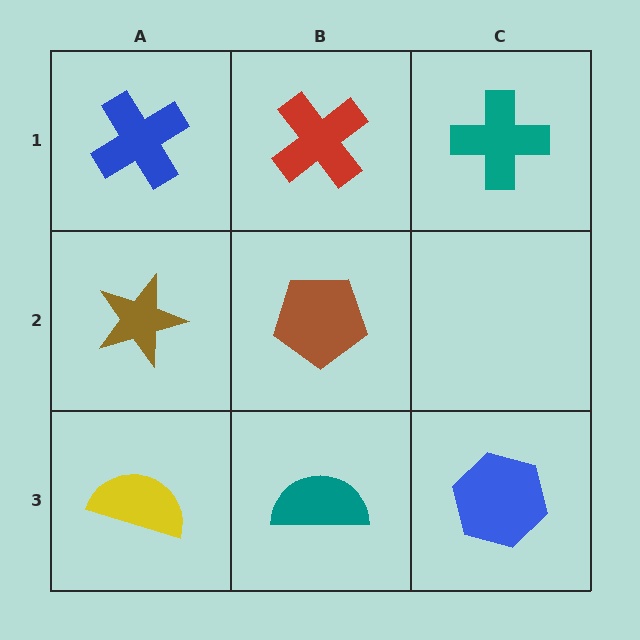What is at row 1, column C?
A teal cross.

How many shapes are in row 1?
3 shapes.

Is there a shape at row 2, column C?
No, that cell is empty.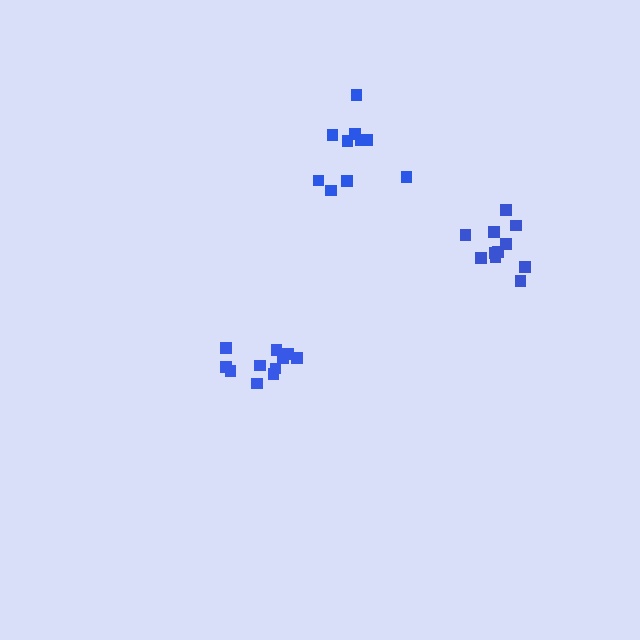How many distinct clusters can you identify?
There are 3 distinct clusters.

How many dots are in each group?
Group 1: 11 dots, Group 2: 11 dots, Group 3: 11 dots (33 total).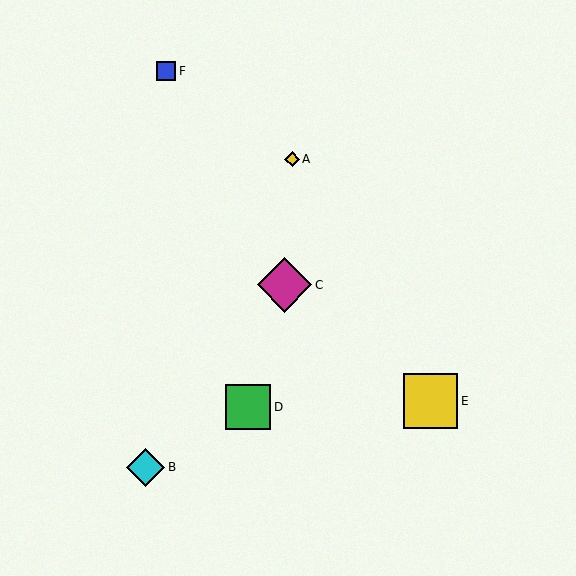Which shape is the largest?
The magenta diamond (labeled C) is the largest.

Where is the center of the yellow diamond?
The center of the yellow diamond is at (292, 159).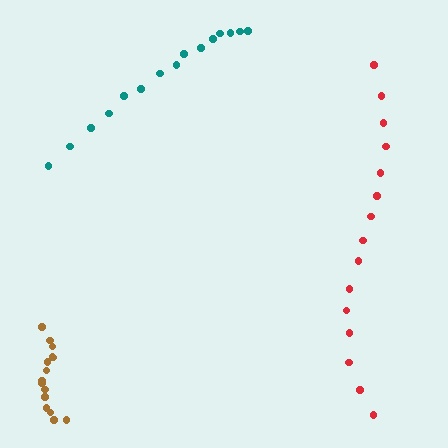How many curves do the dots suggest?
There are 3 distinct paths.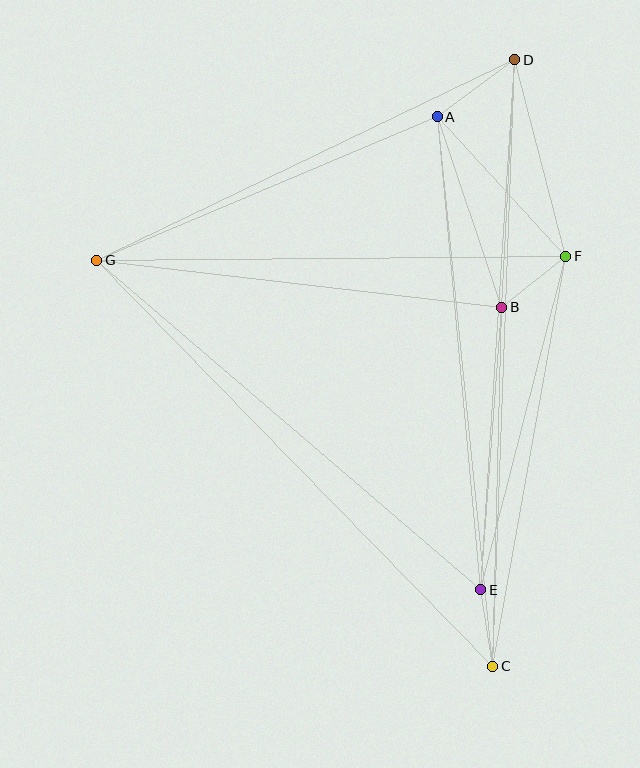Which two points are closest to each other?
Points C and E are closest to each other.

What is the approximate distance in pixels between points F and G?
The distance between F and G is approximately 469 pixels.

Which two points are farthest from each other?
Points C and D are farthest from each other.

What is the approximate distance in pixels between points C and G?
The distance between C and G is approximately 567 pixels.